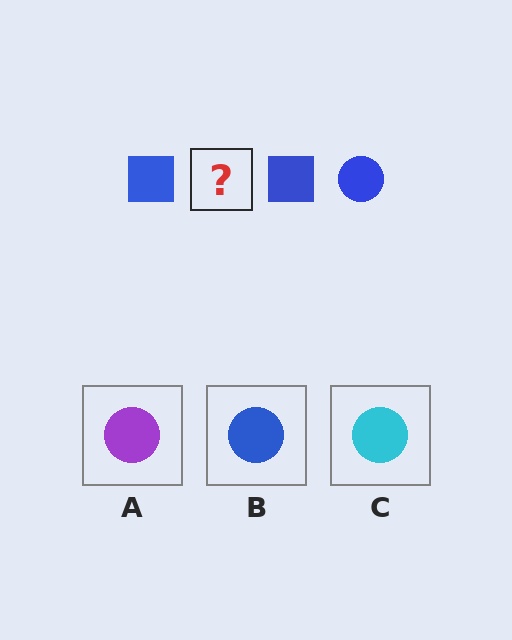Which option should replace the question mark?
Option B.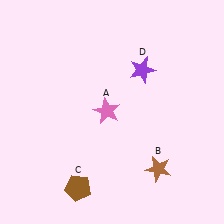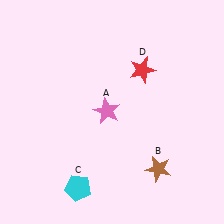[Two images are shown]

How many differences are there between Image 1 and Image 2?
There are 2 differences between the two images.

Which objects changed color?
C changed from brown to cyan. D changed from purple to red.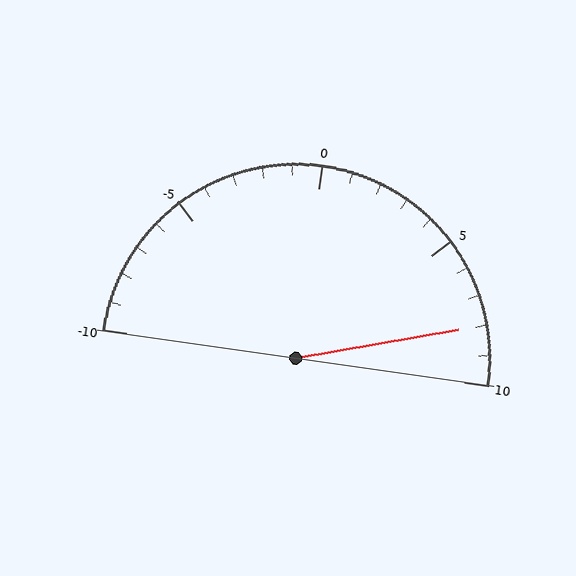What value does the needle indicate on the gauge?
The needle indicates approximately 8.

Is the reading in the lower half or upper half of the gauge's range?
The reading is in the upper half of the range (-10 to 10).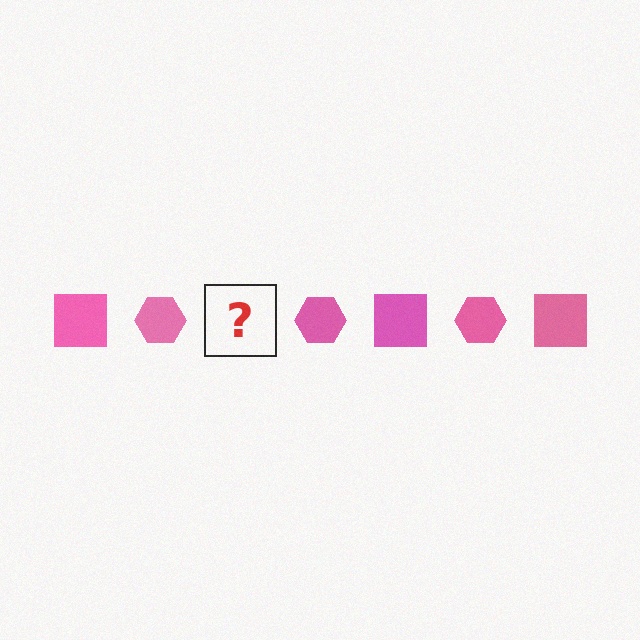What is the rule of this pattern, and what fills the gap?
The rule is that the pattern cycles through square, hexagon shapes in pink. The gap should be filled with a pink square.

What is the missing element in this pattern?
The missing element is a pink square.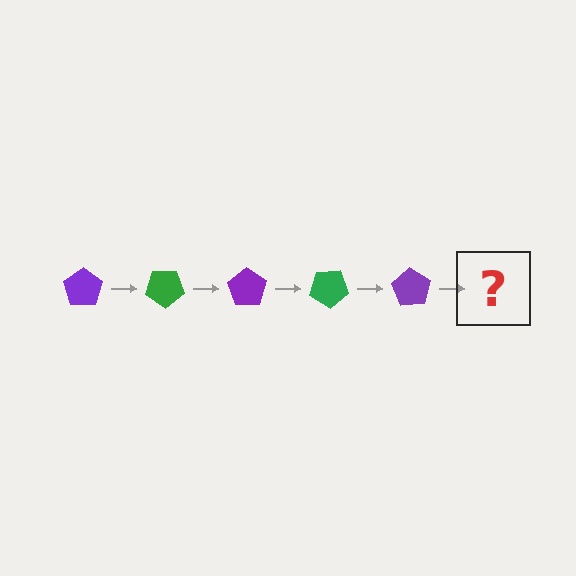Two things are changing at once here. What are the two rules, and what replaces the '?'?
The two rules are that it rotates 35 degrees each step and the color cycles through purple and green. The '?' should be a green pentagon, rotated 175 degrees from the start.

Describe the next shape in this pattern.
It should be a green pentagon, rotated 175 degrees from the start.